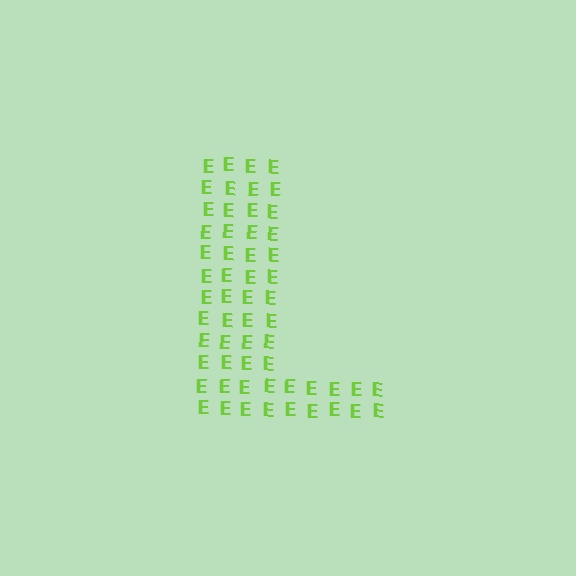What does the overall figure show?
The overall figure shows the letter L.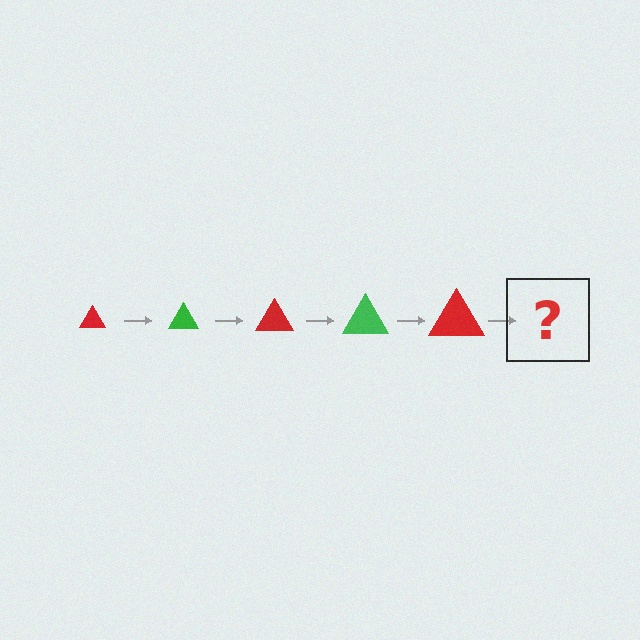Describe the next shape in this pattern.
It should be a green triangle, larger than the previous one.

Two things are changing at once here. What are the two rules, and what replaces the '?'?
The two rules are that the triangle grows larger each step and the color cycles through red and green. The '?' should be a green triangle, larger than the previous one.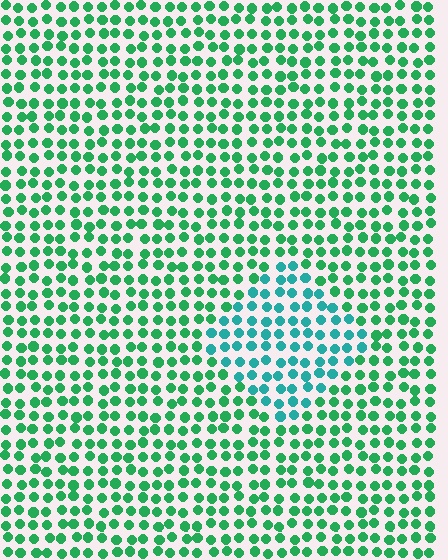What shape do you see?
I see a diamond.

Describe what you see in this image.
The image is filled with small green elements in a uniform arrangement. A diamond-shaped region is visible where the elements are tinted to a slightly different hue, forming a subtle color boundary.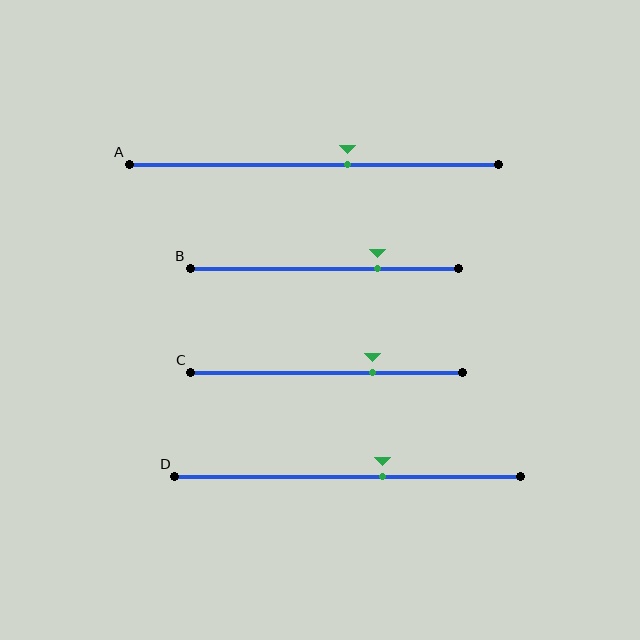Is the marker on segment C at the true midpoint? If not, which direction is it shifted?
No, the marker on segment C is shifted to the right by about 17% of the segment length.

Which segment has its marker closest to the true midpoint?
Segment A has its marker closest to the true midpoint.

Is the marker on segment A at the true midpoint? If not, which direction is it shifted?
No, the marker on segment A is shifted to the right by about 9% of the segment length.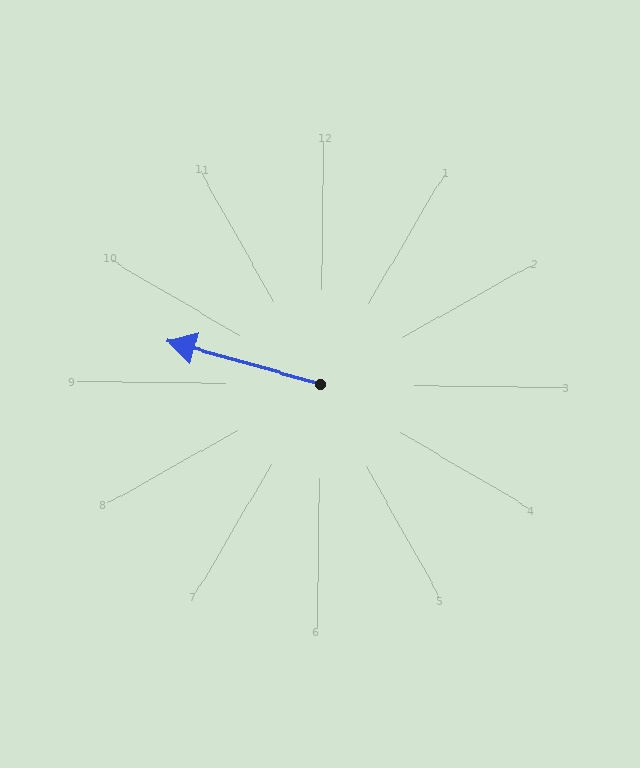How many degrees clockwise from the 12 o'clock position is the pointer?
Approximately 285 degrees.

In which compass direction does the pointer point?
West.